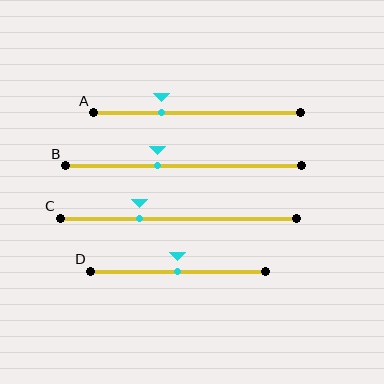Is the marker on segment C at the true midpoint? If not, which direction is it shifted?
No, the marker on segment C is shifted to the left by about 17% of the segment length.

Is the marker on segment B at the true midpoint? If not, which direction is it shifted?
No, the marker on segment B is shifted to the left by about 11% of the segment length.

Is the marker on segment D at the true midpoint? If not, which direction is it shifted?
Yes, the marker on segment D is at the true midpoint.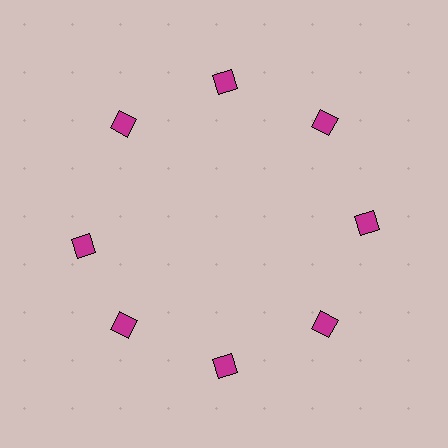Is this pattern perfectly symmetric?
No. The 8 magenta squares are arranged in a ring, but one element near the 9 o'clock position is rotated out of alignment along the ring, breaking the 8-fold rotational symmetry.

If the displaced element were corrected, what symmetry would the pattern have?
It would have 8-fold rotational symmetry — the pattern would map onto itself every 45 degrees.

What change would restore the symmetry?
The symmetry would be restored by rotating it back into even spacing with its neighbors so that all 8 squares sit at equal angles and equal distance from the center.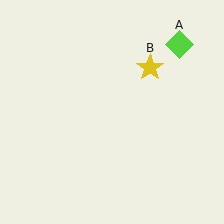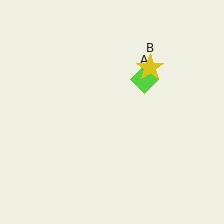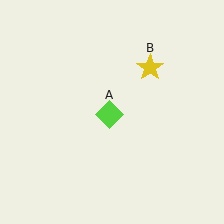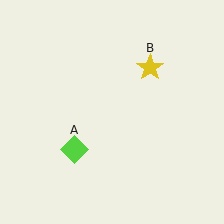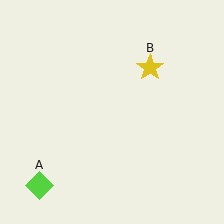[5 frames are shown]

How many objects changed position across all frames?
1 object changed position: lime diamond (object A).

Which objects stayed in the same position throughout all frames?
Yellow star (object B) remained stationary.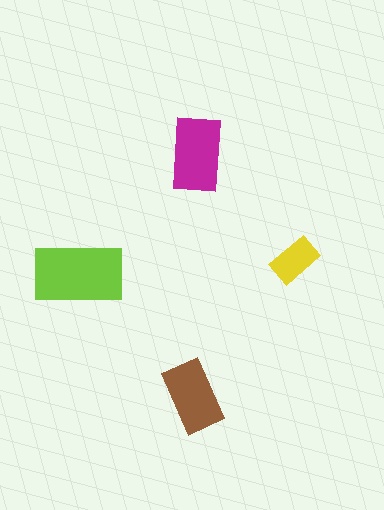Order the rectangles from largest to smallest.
the lime one, the magenta one, the brown one, the yellow one.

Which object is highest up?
The magenta rectangle is topmost.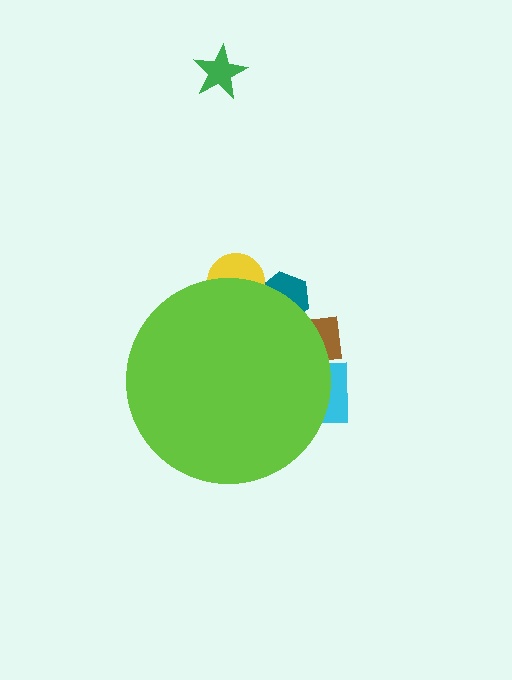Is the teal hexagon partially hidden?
Yes, the teal hexagon is partially hidden behind the lime circle.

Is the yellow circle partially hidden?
Yes, the yellow circle is partially hidden behind the lime circle.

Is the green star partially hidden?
No, the green star is fully visible.